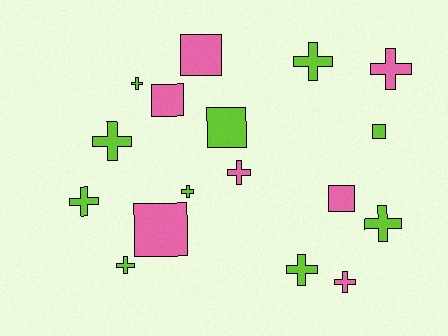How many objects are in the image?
There are 17 objects.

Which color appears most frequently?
Lime, with 10 objects.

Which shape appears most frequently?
Cross, with 11 objects.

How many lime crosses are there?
There are 8 lime crosses.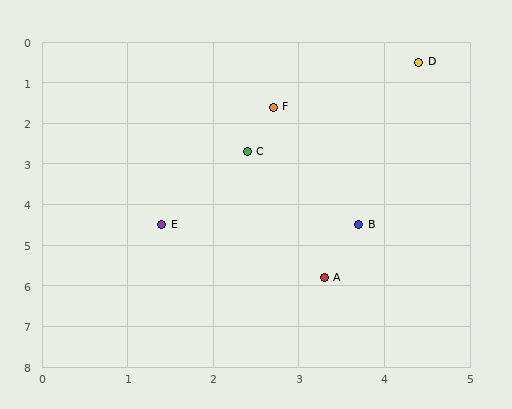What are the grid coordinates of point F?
Point F is at approximately (2.7, 1.6).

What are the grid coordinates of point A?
Point A is at approximately (3.3, 5.8).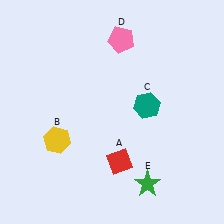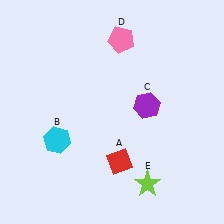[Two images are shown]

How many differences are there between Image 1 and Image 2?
There are 3 differences between the two images.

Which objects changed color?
B changed from yellow to cyan. C changed from teal to purple. E changed from green to lime.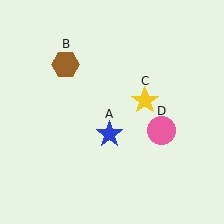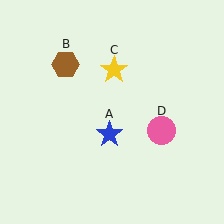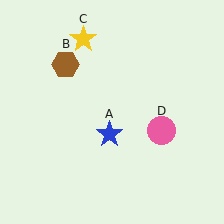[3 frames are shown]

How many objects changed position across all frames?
1 object changed position: yellow star (object C).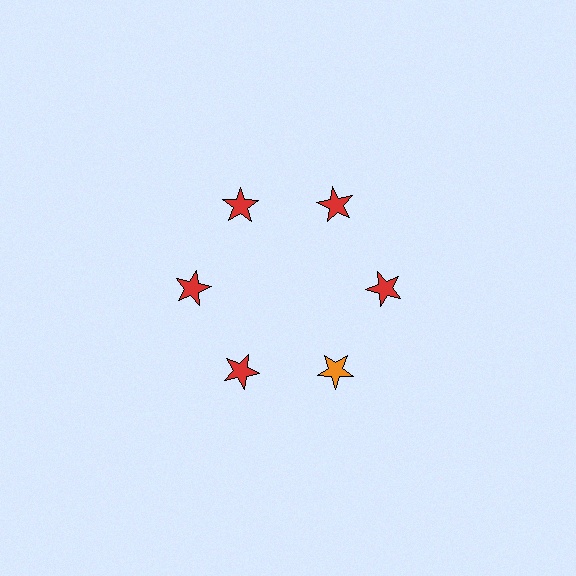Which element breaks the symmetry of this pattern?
The orange star at roughly the 5 o'clock position breaks the symmetry. All other shapes are red stars.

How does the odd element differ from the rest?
It has a different color: orange instead of red.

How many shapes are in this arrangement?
There are 6 shapes arranged in a ring pattern.